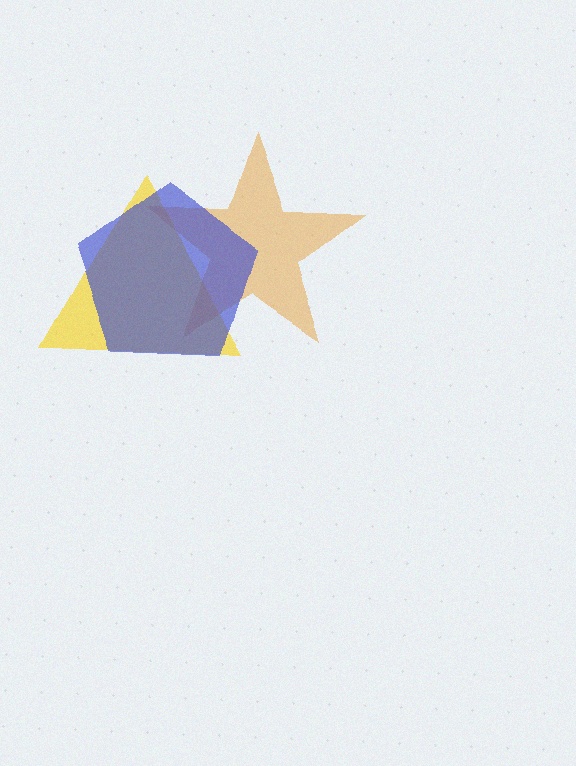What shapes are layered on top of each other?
The layered shapes are: a yellow triangle, an orange star, a blue pentagon.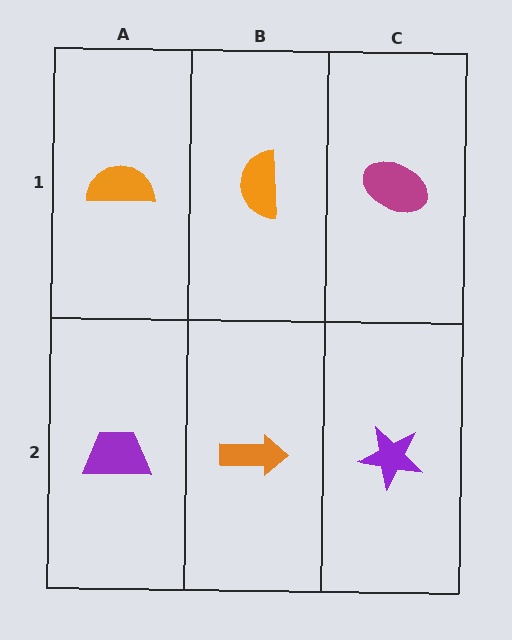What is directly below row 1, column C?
A purple star.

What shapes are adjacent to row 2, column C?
A magenta ellipse (row 1, column C), an orange arrow (row 2, column B).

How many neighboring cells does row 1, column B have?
3.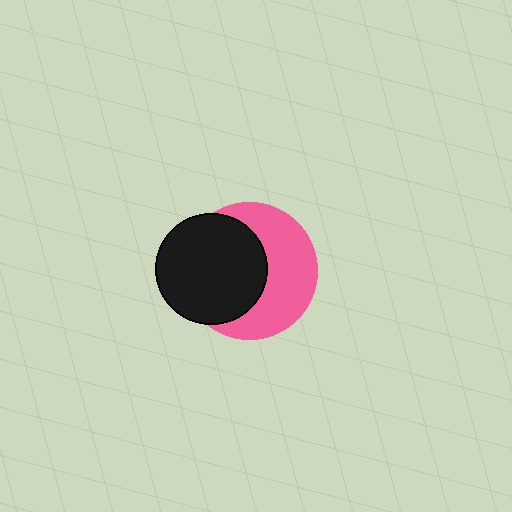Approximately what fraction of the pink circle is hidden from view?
Roughly 50% of the pink circle is hidden behind the black circle.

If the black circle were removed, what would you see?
You would see the complete pink circle.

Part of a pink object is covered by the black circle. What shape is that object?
It is a circle.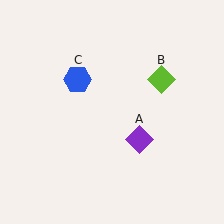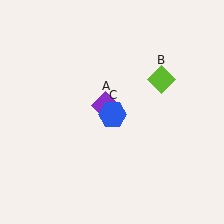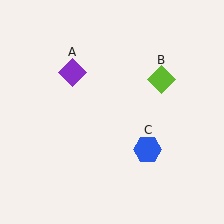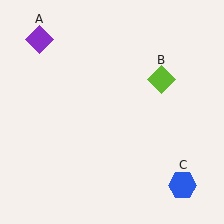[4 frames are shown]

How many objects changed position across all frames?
2 objects changed position: purple diamond (object A), blue hexagon (object C).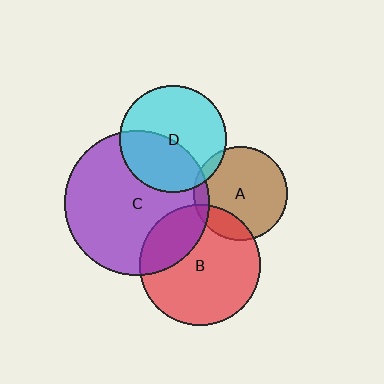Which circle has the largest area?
Circle C (purple).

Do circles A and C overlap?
Yes.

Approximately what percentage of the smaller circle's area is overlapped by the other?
Approximately 10%.